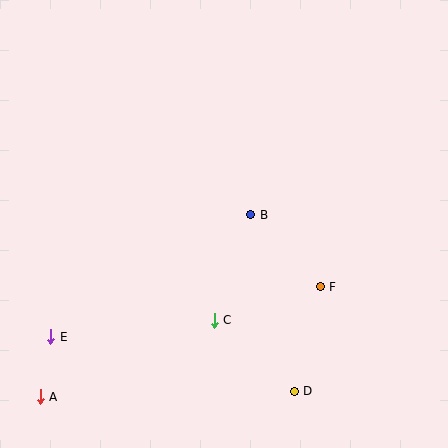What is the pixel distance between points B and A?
The distance between B and A is 279 pixels.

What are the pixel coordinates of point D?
Point D is at (294, 391).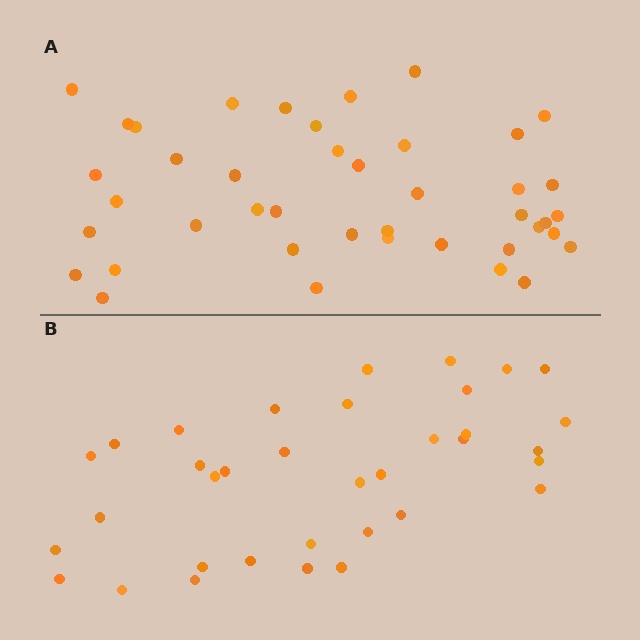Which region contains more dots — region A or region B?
Region A (the top region) has more dots.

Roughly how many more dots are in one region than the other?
Region A has roughly 8 or so more dots than region B.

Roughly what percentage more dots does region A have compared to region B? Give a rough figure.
About 20% more.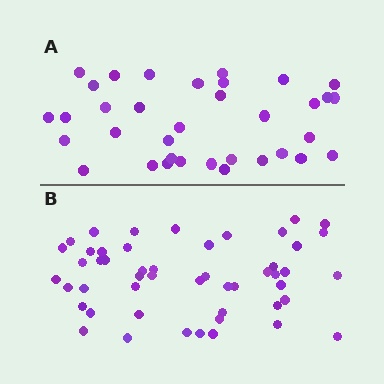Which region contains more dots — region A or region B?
Region B (the bottom region) has more dots.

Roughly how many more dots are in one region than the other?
Region B has approximately 15 more dots than region A.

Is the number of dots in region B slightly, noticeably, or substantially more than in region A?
Region B has noticeably more, but not dramatically so. The ratio is roughly 1.4 to 1.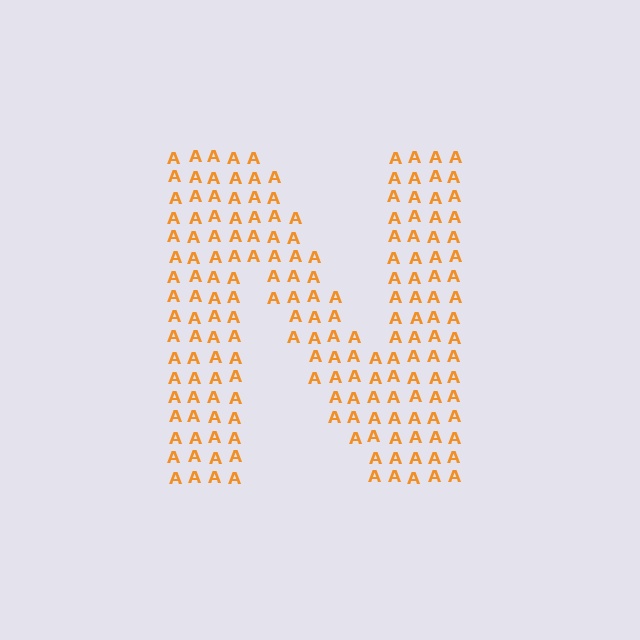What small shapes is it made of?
It is made of small letter A's.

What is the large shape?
The large shape is the letter N.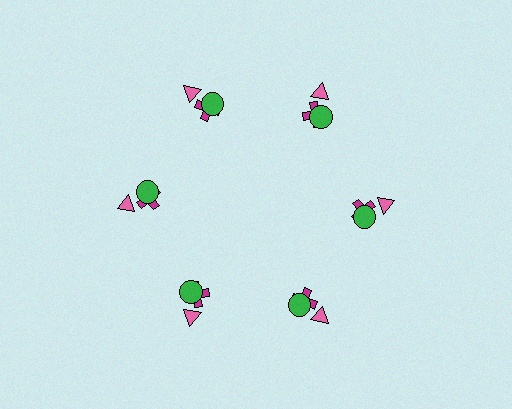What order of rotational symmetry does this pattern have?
This pattern has 6-fold rotational symmetry.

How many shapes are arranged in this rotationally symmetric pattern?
There are 18 shapes, arranged in 6 groups of 3.